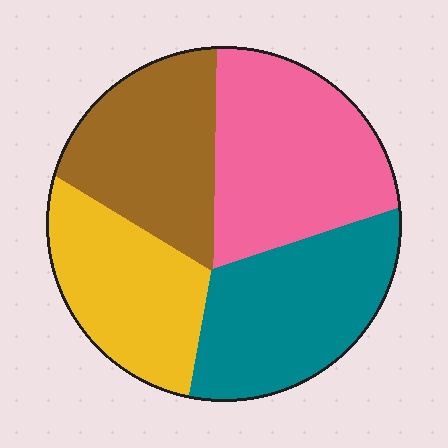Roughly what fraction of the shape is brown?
Brown covers around 25% of the shape.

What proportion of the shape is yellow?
Yellow covers about 20% of the shape.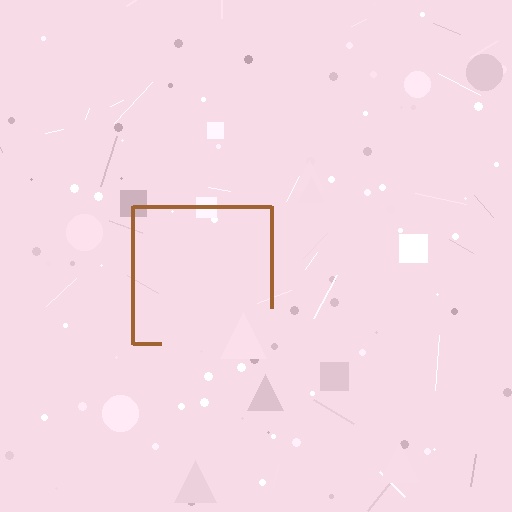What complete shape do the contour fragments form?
The contour fragments form a square.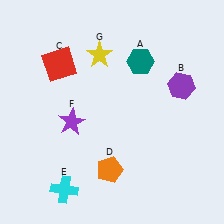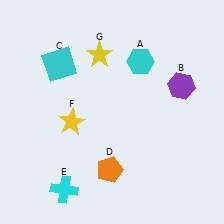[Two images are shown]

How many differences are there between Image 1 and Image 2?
There are 3 differences between the two images.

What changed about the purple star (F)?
In Image 1, F is purple. In Image 2, it changed to yellow.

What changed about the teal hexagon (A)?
In Image 1, A is teal. In Image 2, it changed to cyan.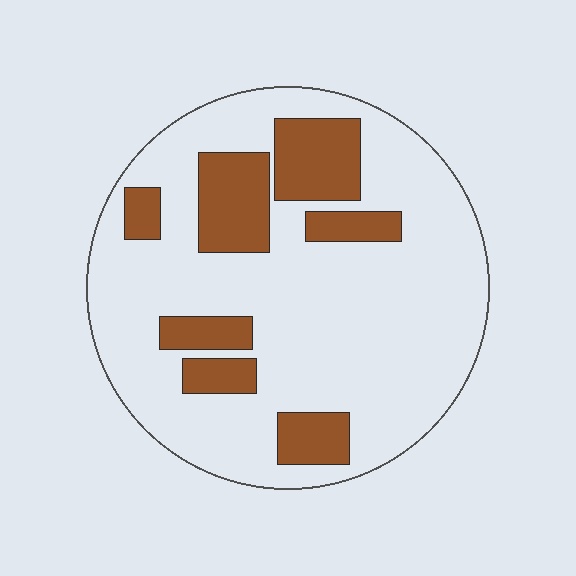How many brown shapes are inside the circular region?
7.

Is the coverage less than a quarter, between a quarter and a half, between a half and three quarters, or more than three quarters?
Less than a quarter.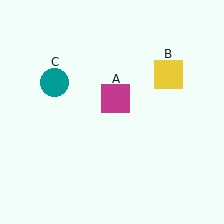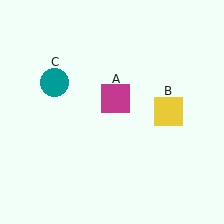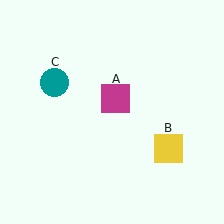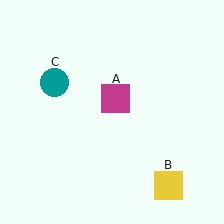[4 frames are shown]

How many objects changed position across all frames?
1 object changed position: yellow square (object B).